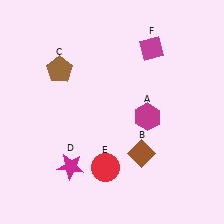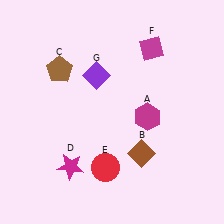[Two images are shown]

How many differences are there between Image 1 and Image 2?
There is 1 difference between the two images.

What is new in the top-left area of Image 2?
A purple diamond (G) was added in the top-left area of Image 2.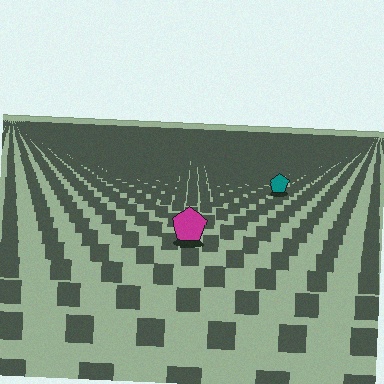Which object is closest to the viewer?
The magenta pentagon is closest. The texture marks near it are larger and more spread out.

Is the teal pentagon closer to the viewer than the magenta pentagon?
No. The magenta pentagon is closer — you can tell from the texture gradient: the ground texture is coarser near it.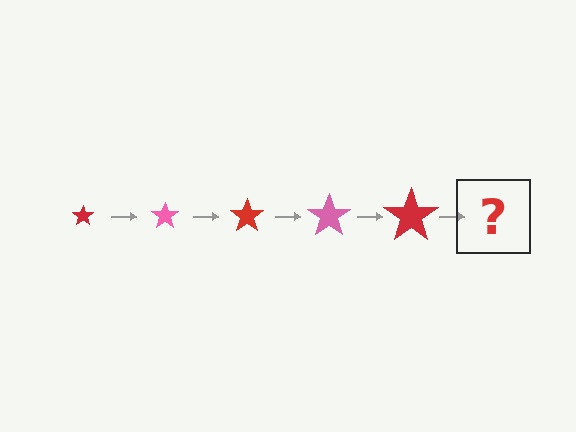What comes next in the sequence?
The next element should be a pink star, larger than the previous one.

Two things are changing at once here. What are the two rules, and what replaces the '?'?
The two rules are that the star grows larger each step and the color cycles through red and pink. The '?' should be a pink star, larger than the previous one.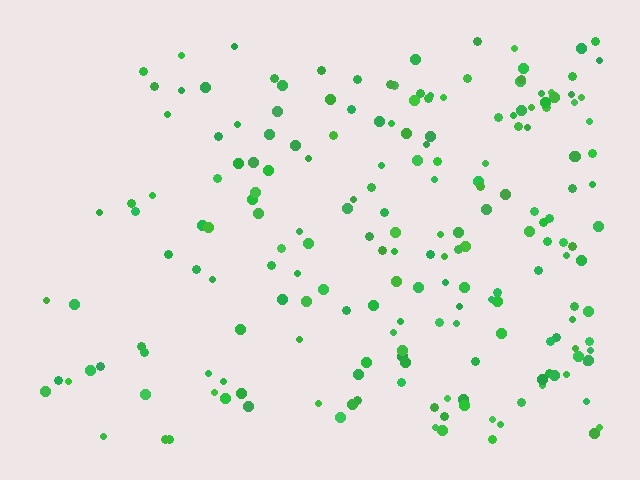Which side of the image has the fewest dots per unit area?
The left.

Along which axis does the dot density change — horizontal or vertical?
Horizontal.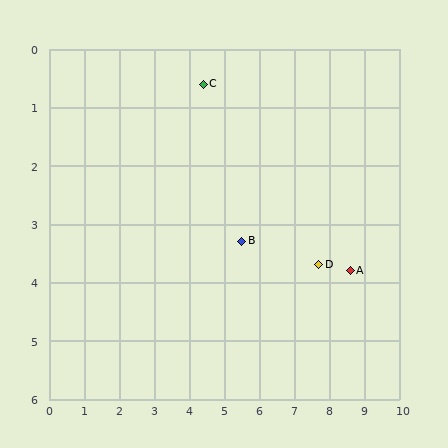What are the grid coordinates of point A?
Point A is at approximately (8.6, 3.8).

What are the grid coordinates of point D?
Point D is at approximately (7.7, 3.7).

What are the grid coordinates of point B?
Point B is at approximately (5.5, 3.3).